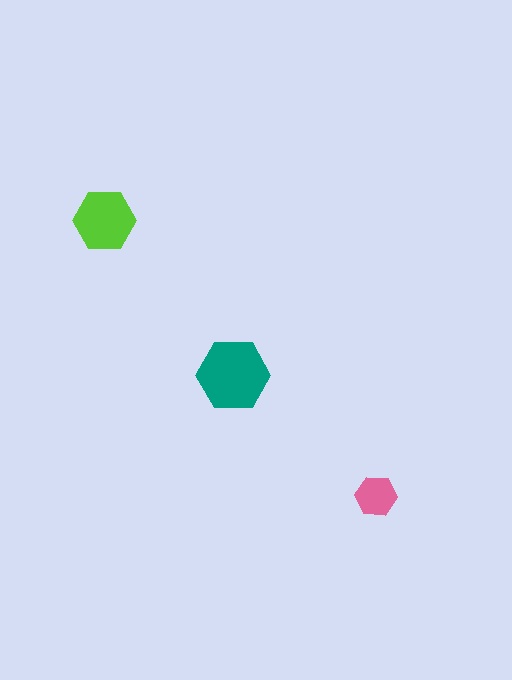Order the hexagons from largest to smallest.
the teal one, the lime one, the pink one.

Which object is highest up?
The lime hexagon is topmost.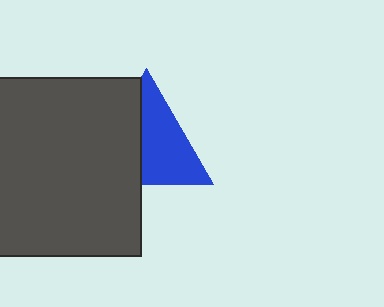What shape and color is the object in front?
The object in front is a dark gray square.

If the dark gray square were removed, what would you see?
You would see the complete blue triangle.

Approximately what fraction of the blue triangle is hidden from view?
Roughly 43% of the blue triangle is hidden behind the dark gray square.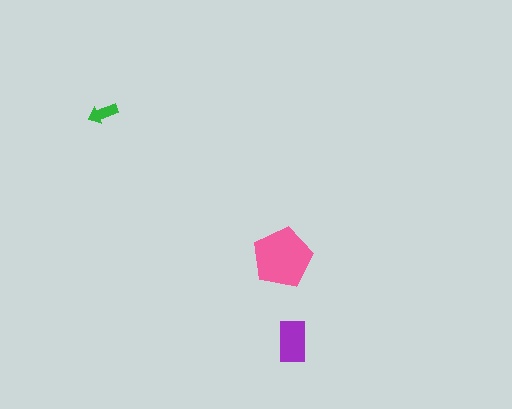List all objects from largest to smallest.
The pink pentagon, the purple rectangle, the green arrow.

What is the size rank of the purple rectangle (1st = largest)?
2nd.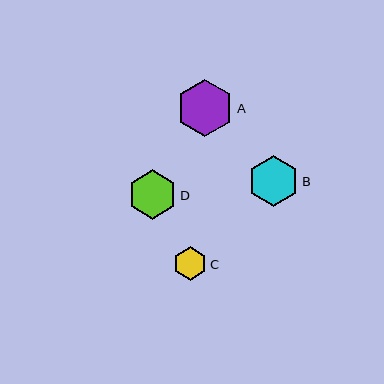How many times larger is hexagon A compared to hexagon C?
Hexagon A is approximately 1.7 times the size of hexagon C.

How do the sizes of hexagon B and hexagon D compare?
Hexagon B and hexagon D are approximately the same size.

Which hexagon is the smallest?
Hexagon C is the smallest with a size of approximately 34 pixels.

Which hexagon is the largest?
Hexagon A is the largest with a size of approximately 57 pixels.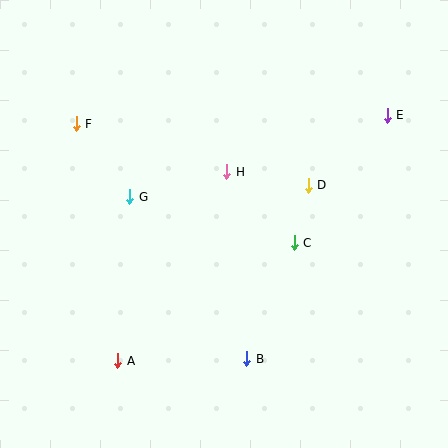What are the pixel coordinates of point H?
Point H is at (227, 172).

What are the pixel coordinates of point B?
Point B is at (247, 359).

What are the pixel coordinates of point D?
Point D is at (308, 185).